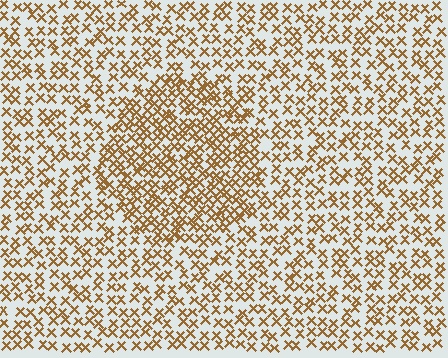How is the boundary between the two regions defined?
The boundary is defined by a change in element density (approximately 1.7x ratio). All elements are the same color, size, and shape.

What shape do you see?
I see a circle.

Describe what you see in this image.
The image contains small brown elements arranged at two different densities. A circle-shaped region is visible where the elements are more densely packed than the surrounding area.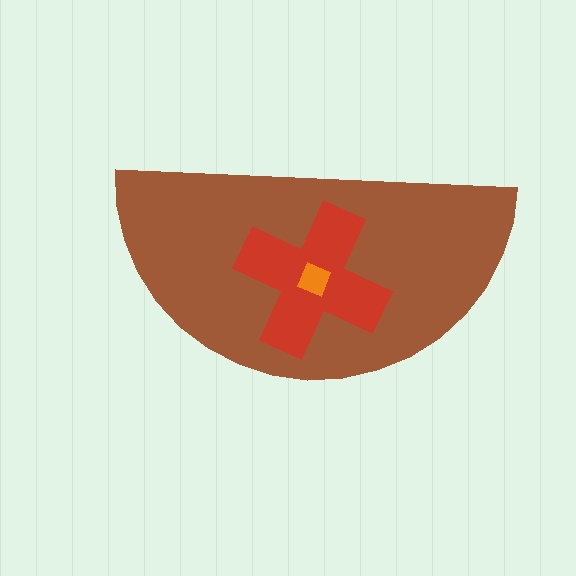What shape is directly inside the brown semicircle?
The red cross.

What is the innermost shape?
The orange diamond.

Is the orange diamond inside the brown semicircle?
Yes.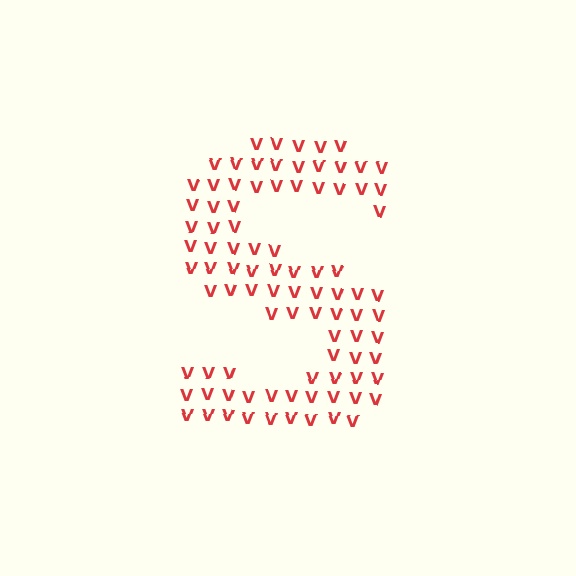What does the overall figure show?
The overall figure shows the letter S.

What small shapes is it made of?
It is made of small letter V's.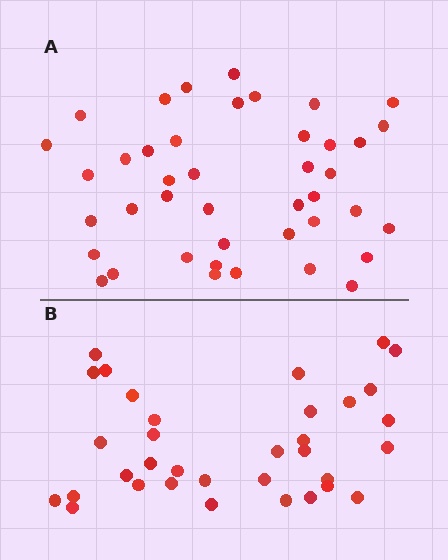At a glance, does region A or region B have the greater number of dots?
Region A (the top region) has more dots.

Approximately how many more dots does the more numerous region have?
Region A has roughly 8 or so more dots than region B.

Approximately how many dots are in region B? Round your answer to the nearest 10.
About 30 dots. (The exact count is 34, which rounds to 30.)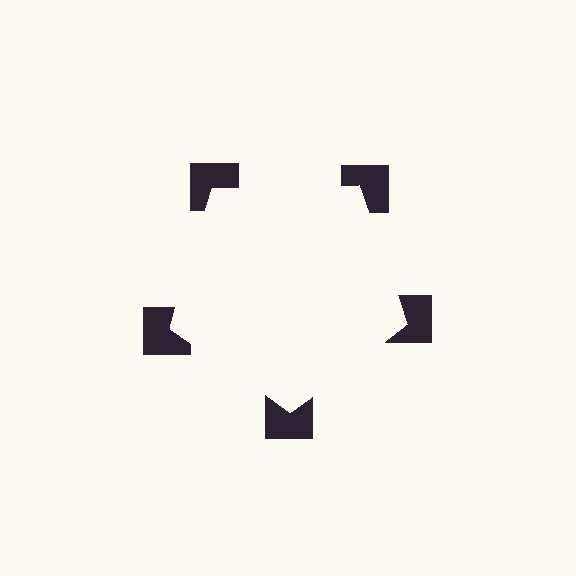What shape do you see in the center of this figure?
An illusory pentagon — its edges are inferred from the aligned wedge cuts in the notched squares, not physically drawn.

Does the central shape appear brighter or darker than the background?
It typically appears slightly brighter than the background, even though no actual brightness change is drawn.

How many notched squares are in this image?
There are 5 — one at each vertex of the illusory pentagon.